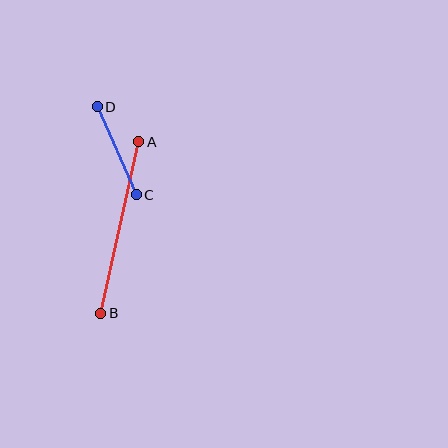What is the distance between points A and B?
The distance is approximately 176 pixels.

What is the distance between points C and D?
The distance is approximately 96 pixels.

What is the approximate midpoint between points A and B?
The midpoint is at approximately (120, 228) pixels.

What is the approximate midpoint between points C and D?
The midpoint is at approximately (117, 151) pixels.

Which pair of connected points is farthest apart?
Points A and B are farthest apart.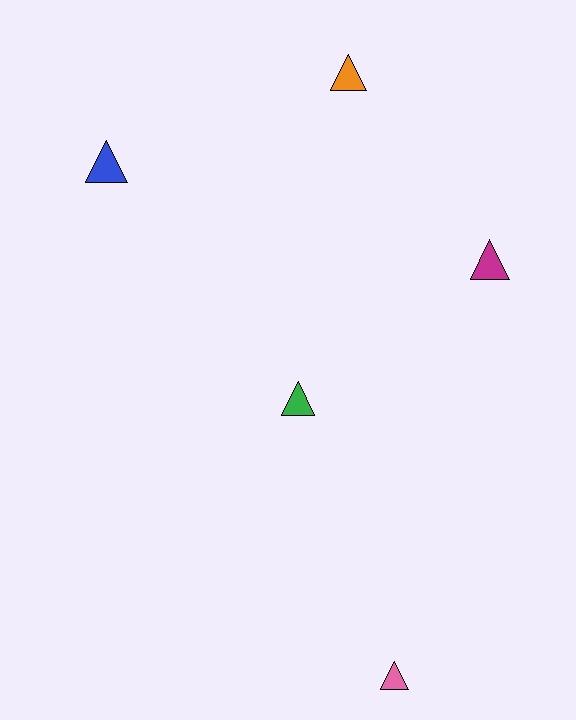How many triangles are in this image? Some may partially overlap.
There are 5 triangles.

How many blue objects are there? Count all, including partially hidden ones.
There is 1 blue object.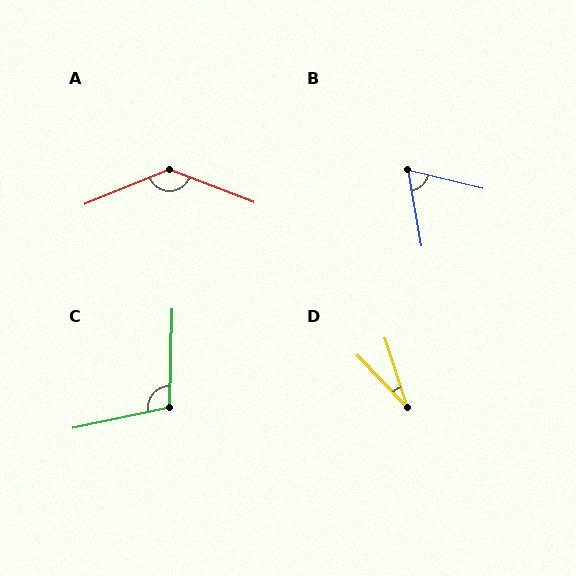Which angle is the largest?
A, at approximately 137 degrees.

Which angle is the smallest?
D, at approximately 26 degrees.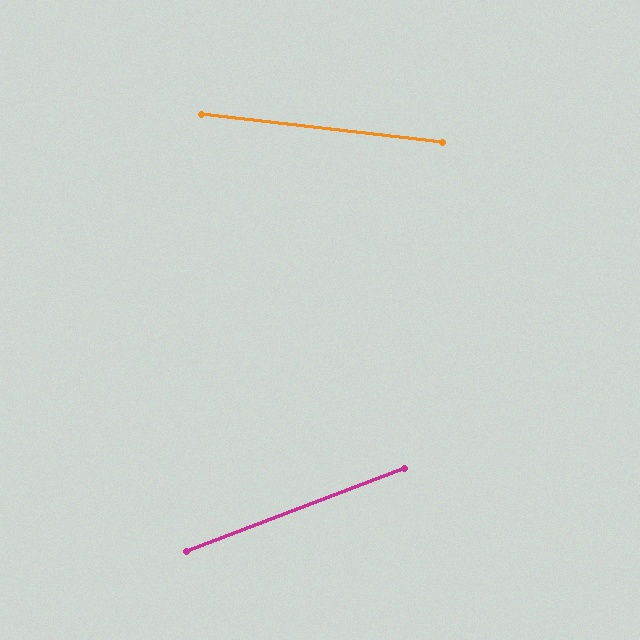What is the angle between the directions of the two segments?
Approximately 28 degrees.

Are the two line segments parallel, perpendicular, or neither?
Neither parallel nor perpendicular — they differ by about 28°.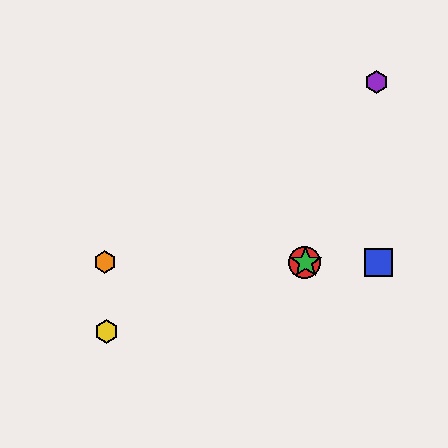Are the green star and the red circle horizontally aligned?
Yes, both are at y≈262.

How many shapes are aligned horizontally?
4 shapes (the red circle, the blue square, the green star, the orange hexagon) are aligned horizontally.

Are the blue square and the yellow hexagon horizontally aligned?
No, the blue square is at y≈262 and the yellow hexagon is at y≈332.